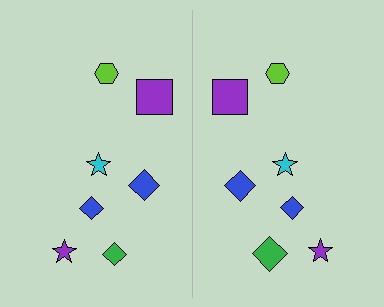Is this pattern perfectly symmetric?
No, the pattern is not perfectly symmetric. The green diamond on the right side has a different size than its mirror counterpart.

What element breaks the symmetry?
The green diamond on the right side has a different size than its mirror counterpart.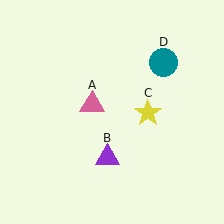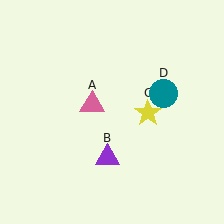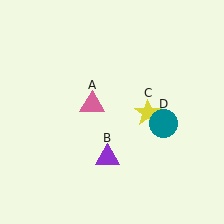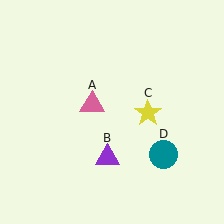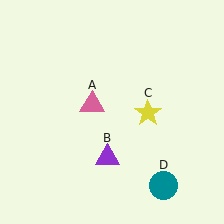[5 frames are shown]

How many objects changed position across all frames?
1 object changed position: teal circle (object D).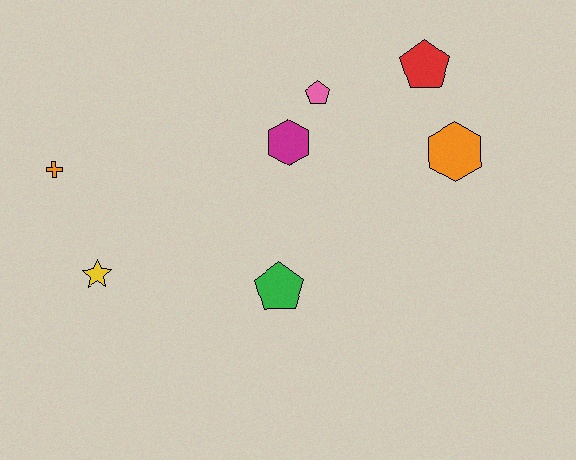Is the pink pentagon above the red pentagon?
No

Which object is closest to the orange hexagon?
The red pentagon is closest to the orange hexagon.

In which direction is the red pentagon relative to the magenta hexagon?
The red pentagon is to the right of the magenta hexagon.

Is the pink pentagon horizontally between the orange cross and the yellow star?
No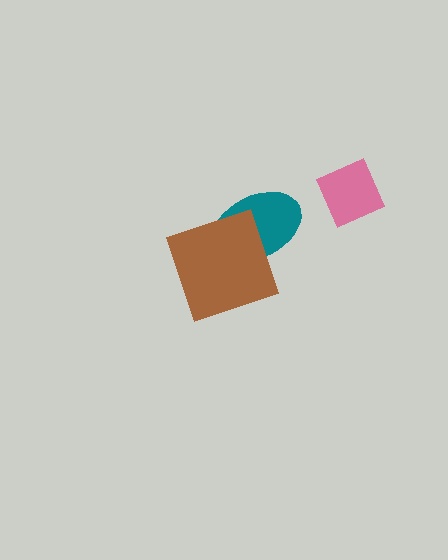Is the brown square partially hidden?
No, no other shape covers it.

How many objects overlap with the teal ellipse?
1 object overlaps with the teal ellipse.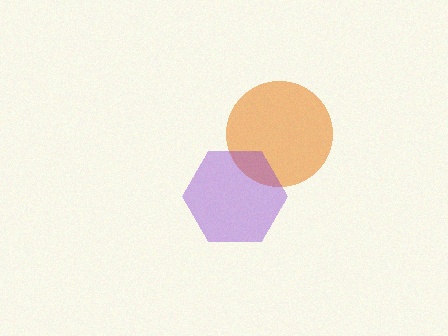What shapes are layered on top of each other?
The layered shapes are: an orange circle, a purple hexagon.